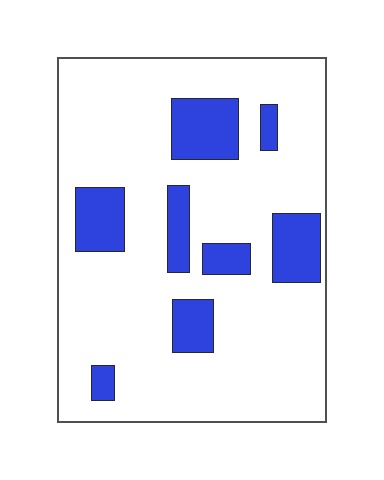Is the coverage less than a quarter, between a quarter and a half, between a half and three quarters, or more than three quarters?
Less than a quarter.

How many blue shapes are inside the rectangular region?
8.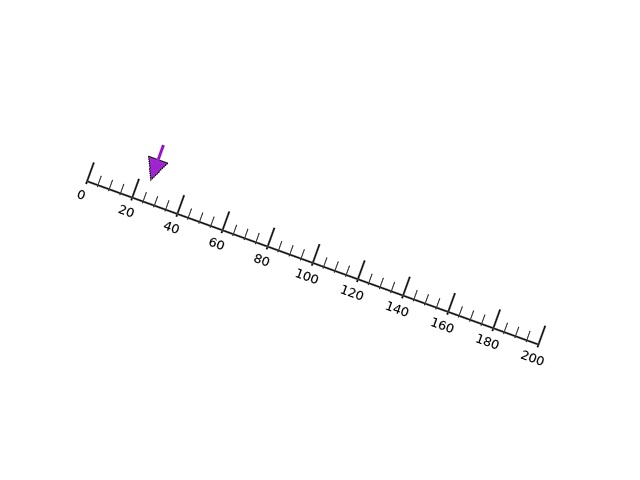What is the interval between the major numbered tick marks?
The major tick marks are spaced 20 units apart.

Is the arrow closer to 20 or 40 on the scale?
The arrow is closer to 20.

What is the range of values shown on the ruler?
The ruler shows values from 0 to 200.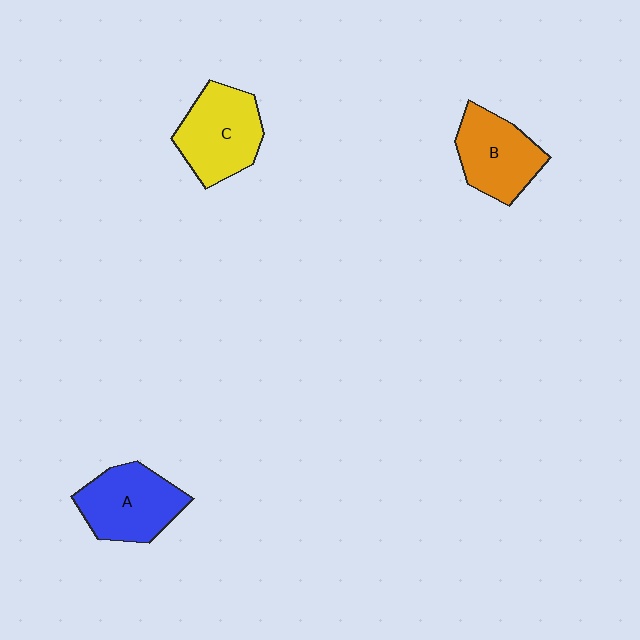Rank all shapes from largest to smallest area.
From largest to smallest: C (yellow), A (blue), B (orange).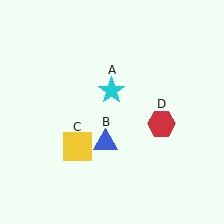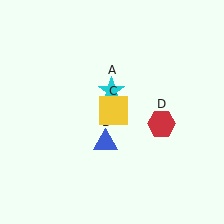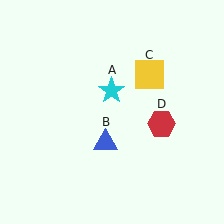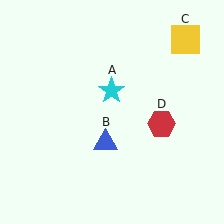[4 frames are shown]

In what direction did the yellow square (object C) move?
The yellow square (object C) moved up and to the right.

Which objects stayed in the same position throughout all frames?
Cyan star (object A) and blue triangle (object B) and red hexagon (object D) remained stationary.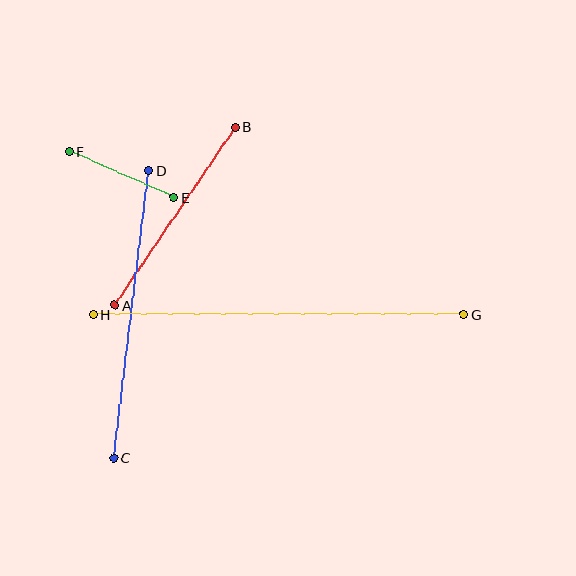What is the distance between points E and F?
The distance is approximately 114 pixels.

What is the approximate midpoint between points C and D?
The midpoint is at approximately (131, 314) pixels.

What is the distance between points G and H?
The distance is approximately 371 pixels.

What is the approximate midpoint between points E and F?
The midpoint is at approximately (122, 174) pixels.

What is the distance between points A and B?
The distance is approximately 215 pixels.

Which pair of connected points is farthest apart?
Points G and H are farthest apart.